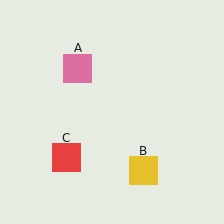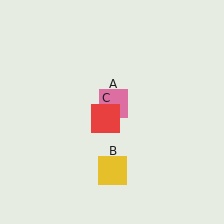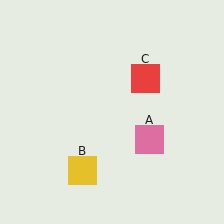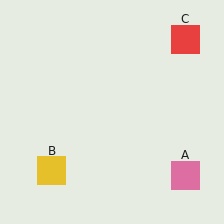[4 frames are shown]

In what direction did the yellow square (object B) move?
The yellow square (object B) moved left.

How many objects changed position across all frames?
3 objects changed position: pink square (object A), yellow square (object B), red square (object C).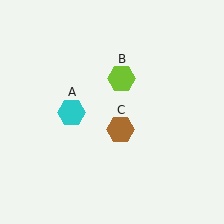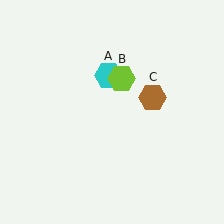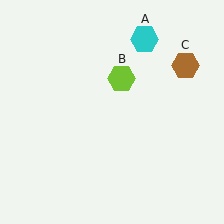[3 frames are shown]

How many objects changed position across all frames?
2 objects changed position: cyan hexagon (object A), brown hexagon (object C).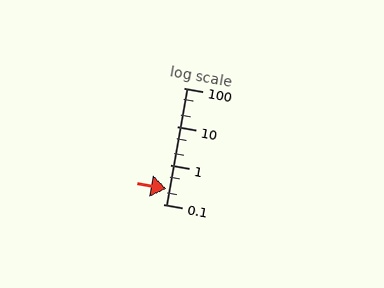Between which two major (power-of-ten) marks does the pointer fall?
The pointer is between 0.1 and 1.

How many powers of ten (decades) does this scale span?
The scale spans 3 decades, from 0.1 to 100.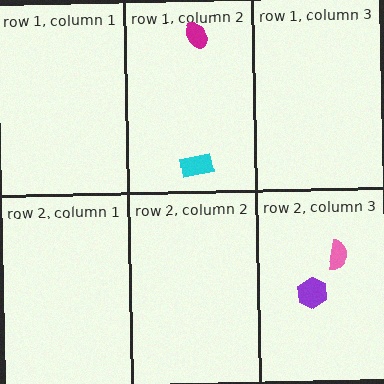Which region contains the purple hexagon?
The row 2, column 3 region.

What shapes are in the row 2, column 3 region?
The pink semicircle, the purple hexagon.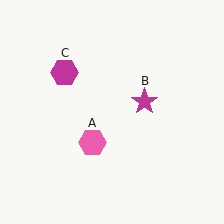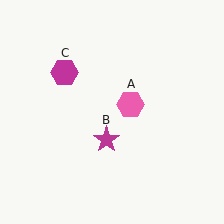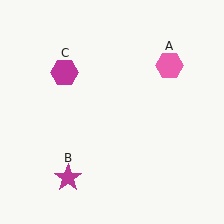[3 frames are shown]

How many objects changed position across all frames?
2 objects changed position: pink hexagon (object A), magenta star (object B).